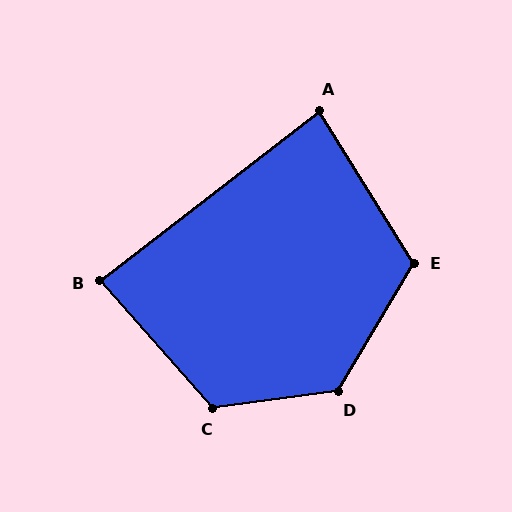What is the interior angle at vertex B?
Approximately 86 degrees (approximately right).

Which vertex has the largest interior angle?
D, at approximately 128 degrees.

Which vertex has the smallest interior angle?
A, at approximately 84 degrees.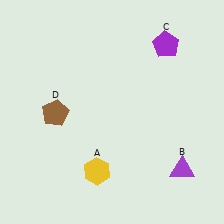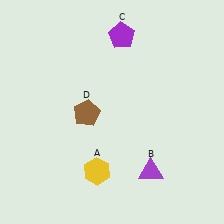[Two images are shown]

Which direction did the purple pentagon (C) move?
The purple pentagon (C) moved left.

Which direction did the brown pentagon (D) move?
The brown pentagon (D) moved right.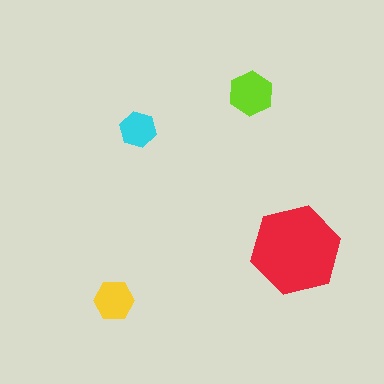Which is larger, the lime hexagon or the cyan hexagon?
The lime one.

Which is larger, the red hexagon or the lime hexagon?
The red one.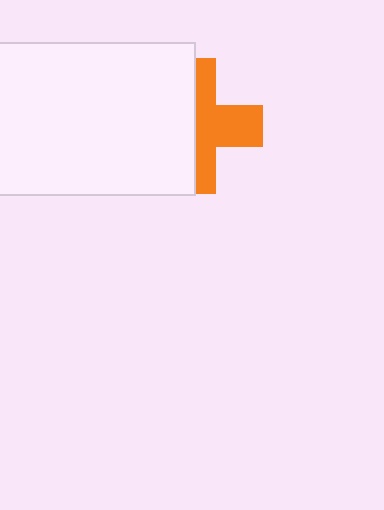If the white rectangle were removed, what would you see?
You would see the complete orange cross.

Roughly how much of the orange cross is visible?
About half of it is visible (roughly 49%).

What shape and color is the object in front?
The object in front is a white rectangle.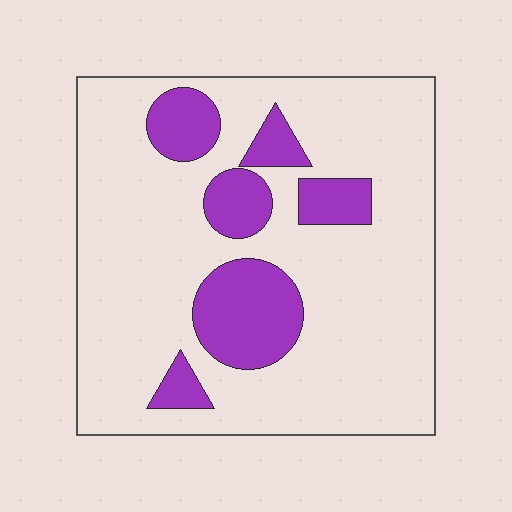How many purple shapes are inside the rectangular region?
6.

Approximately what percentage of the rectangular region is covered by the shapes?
Approximately 20%.